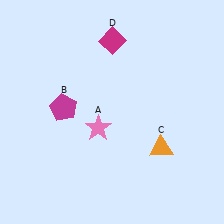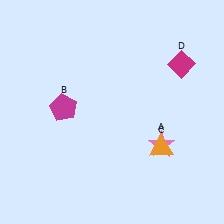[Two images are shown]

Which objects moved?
The objects that moved are: the pink star (A), the magenta diamond (D).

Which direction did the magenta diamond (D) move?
The magenta diamond (D) moved right.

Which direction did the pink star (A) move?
The pink star (A) moved right.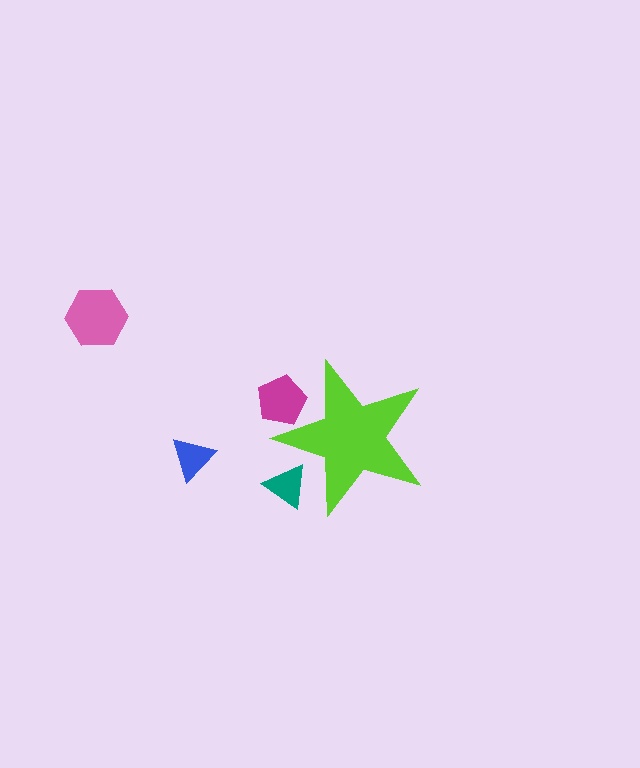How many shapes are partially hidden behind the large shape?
2 shapes are partially hidden.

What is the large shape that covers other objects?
A lime star.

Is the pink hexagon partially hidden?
No, the pink hexagon is fully visible.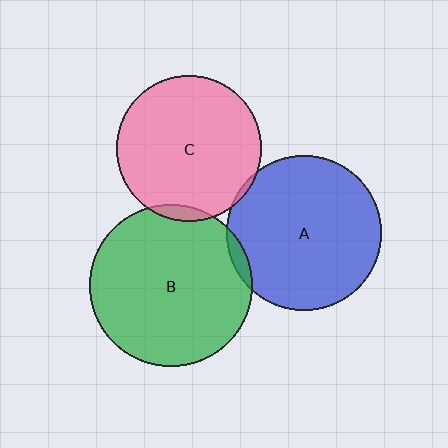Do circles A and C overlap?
Yes.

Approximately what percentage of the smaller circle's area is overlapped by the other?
Approximately 5%.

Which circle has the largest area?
Circle B (green).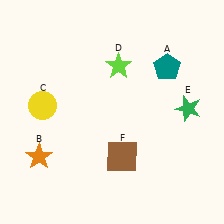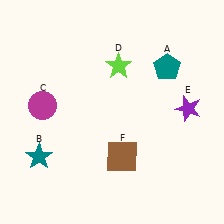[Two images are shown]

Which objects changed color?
B changed from orange to teal. C changed from yellow to magenta. E changed from green to purple.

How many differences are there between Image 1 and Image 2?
There are 3 differences between the two images.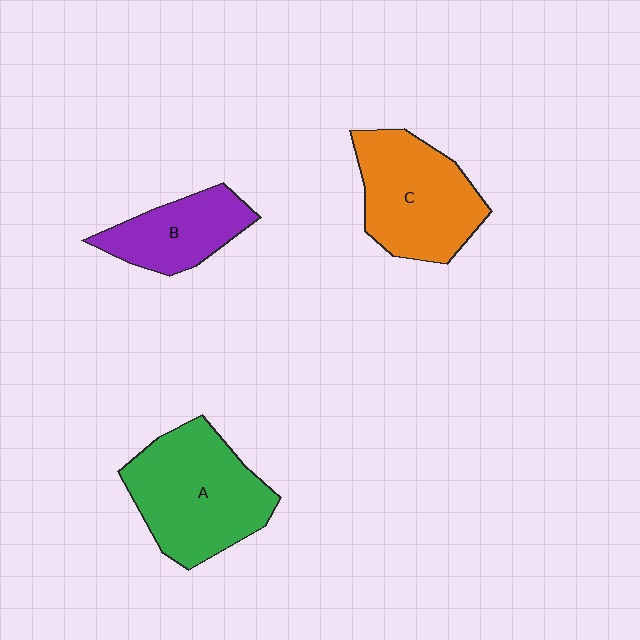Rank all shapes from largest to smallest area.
From largest to smallest: A (green), C (orange), B (purple).